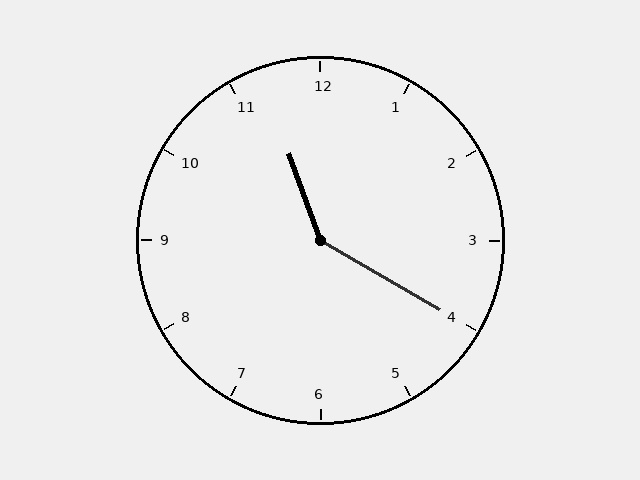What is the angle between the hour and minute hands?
Approximately 140 degrees.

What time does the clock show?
11:20.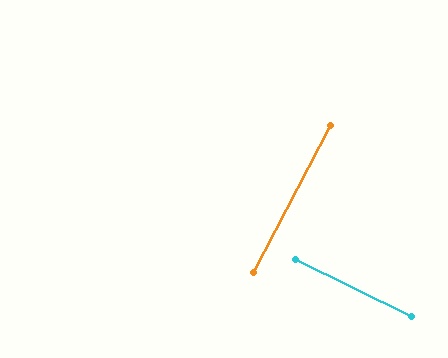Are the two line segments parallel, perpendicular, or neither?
Perpendicular — they meet at approximately 88°.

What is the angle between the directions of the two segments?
Approximately 88 degrees.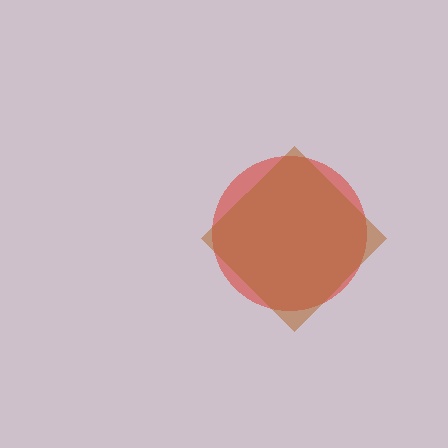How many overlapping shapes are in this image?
There are 2 overlapping shapes in the image.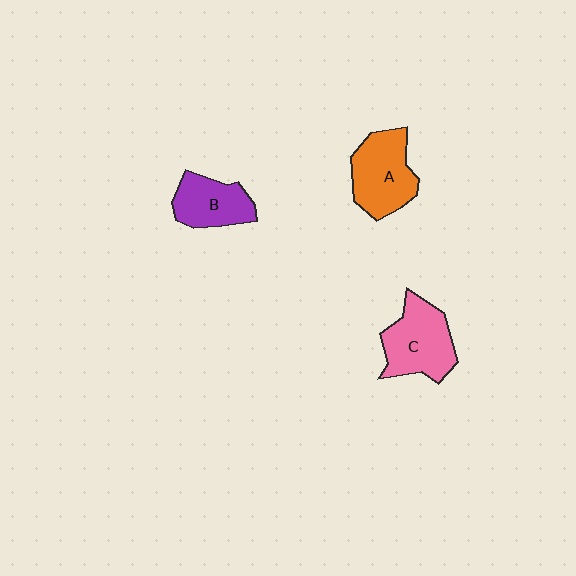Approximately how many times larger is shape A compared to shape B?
Approximately 1.3 times.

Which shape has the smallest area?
Shape B (purple).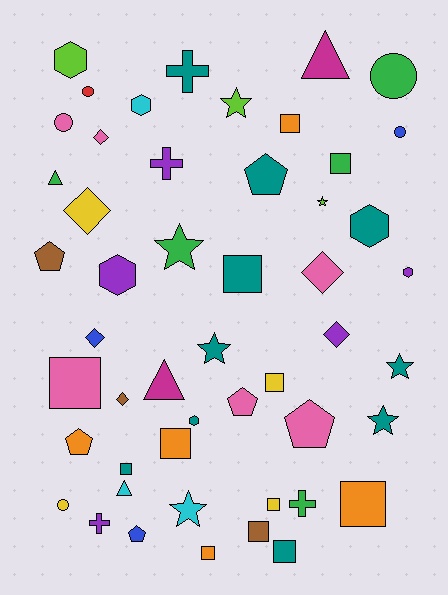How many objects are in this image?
There are 50 objects.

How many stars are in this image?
There are 7 stars.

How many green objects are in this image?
There are 5 green objects.